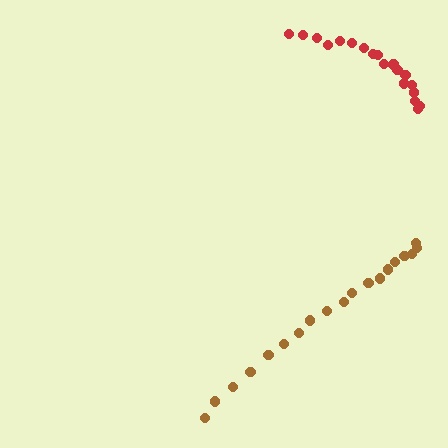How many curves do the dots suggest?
There are 2 distinct paths.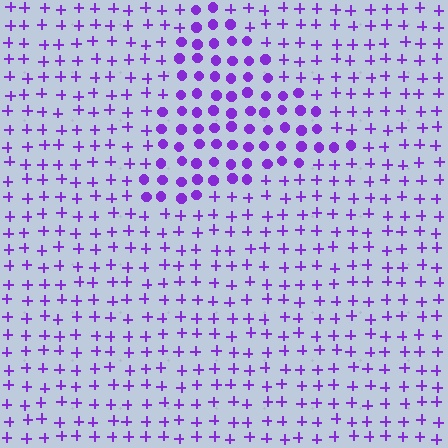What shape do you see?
I see a triangle.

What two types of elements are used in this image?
The image uses circles inside the triangle region and plus signs outside it.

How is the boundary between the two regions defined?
The boundary is defined by a change in element shape: circles inside vs. plus signs outside. All elements share the same color and spacing.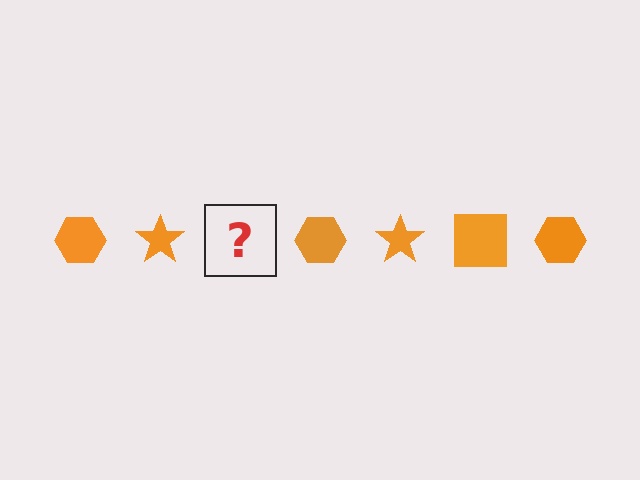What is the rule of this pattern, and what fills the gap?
The rule is that the pattern cycles through hexagon, star, square shapes in orange. The gap should be filled with an orange square.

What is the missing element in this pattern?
The missing element is an orange square.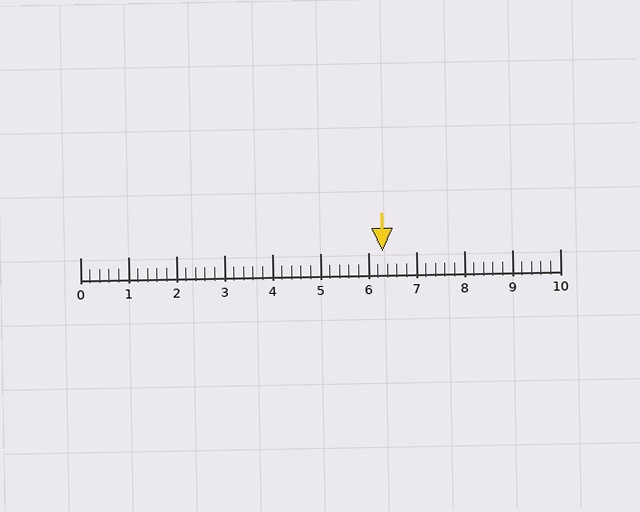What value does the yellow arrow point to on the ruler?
The yellow arrow points to approximately 6.3.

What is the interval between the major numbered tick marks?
The major tick marks are spaced 1 units apart.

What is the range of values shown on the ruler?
The ruler shows values from 0 to 10.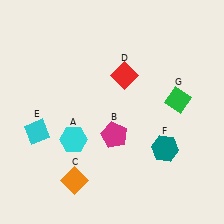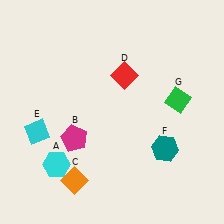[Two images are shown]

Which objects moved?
The objects that moved are: the cyan hexagon (A), the magenta pentagon (B).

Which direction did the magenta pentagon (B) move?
The magenta pentagon (B) moved left.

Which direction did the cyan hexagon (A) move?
The cyan hexagon (A) moved down.